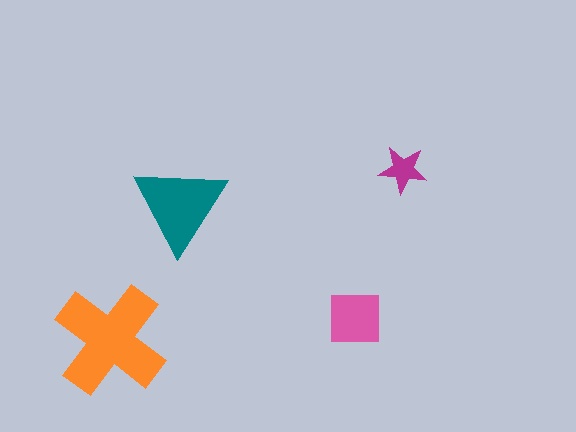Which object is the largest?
The orange cross.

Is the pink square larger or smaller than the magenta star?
Larger.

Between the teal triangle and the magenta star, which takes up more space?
The teal triangle.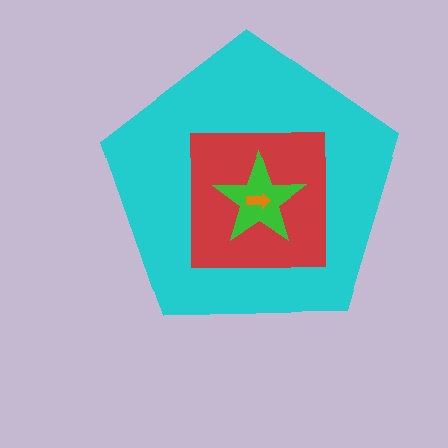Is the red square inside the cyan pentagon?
Yes.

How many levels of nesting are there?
4.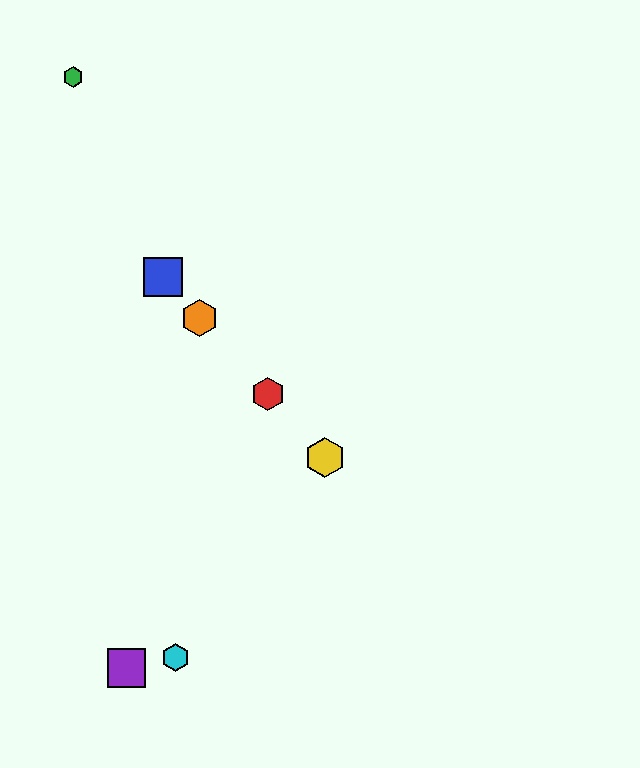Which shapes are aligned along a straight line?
The red hexagon, the blue square, the yellow hexagon, the orange hexagon are aligned along a straight line.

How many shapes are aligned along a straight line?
4 shapes (the red hexagon, the blue square, the yellow hexagon, the orange hexagon) are aligned along a straight line.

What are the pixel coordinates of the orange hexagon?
The orange hexagon is at (200, 318).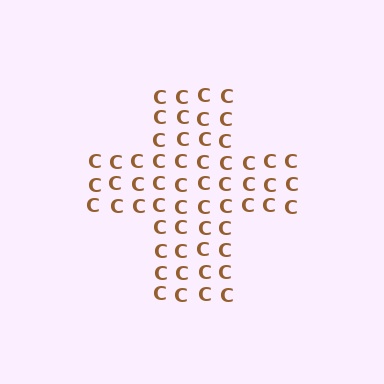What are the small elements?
The small elements are letter C's.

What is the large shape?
The large shape is a cross.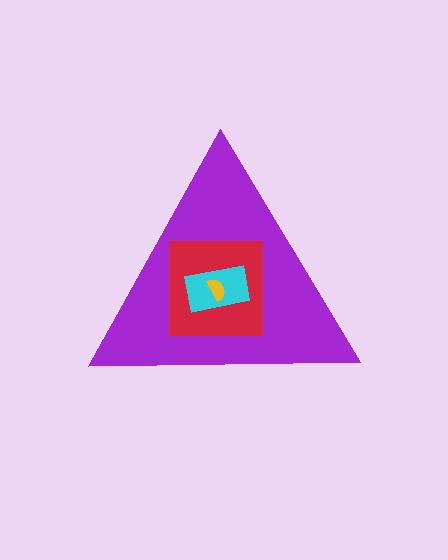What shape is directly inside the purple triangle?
The red square.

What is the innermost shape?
The yellow semicircle.